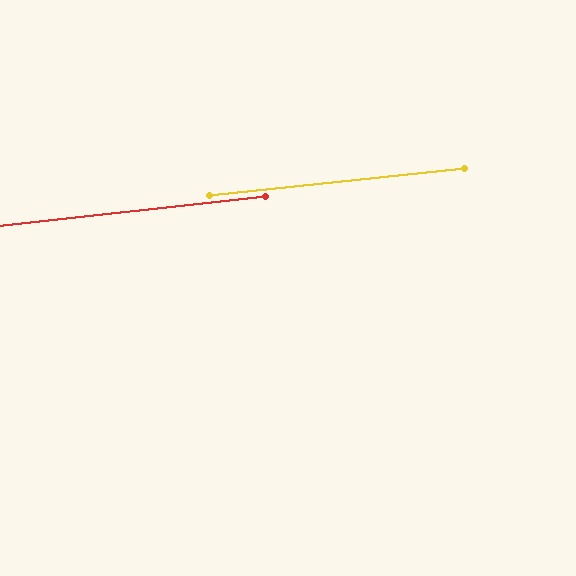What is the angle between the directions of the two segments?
Approximately 0 degrees.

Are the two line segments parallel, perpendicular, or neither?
Parallel — their directions differ by only 0.3°.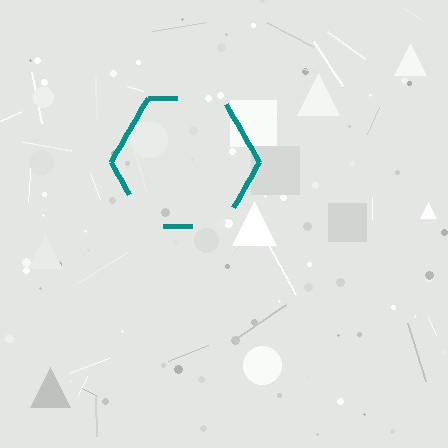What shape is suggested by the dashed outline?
The dashed outline suggests a hexagon.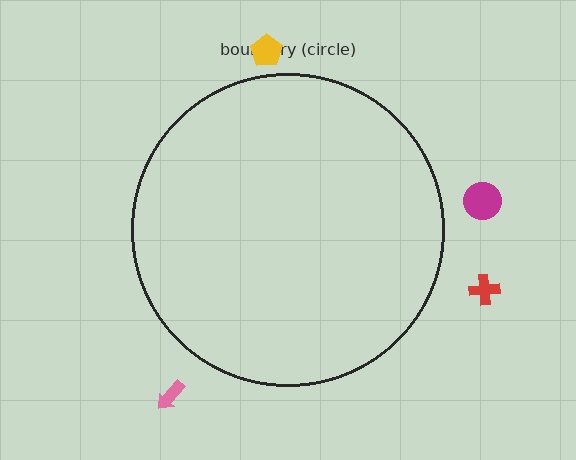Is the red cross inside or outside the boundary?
Outside.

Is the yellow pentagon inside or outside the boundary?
Outside.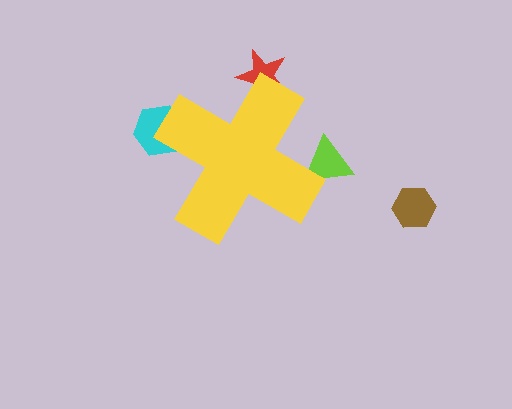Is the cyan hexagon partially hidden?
Yes, the cyan hexagon is partially hidden behind the yellow cross.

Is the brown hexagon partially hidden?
No, the brown hexagon is fully visible.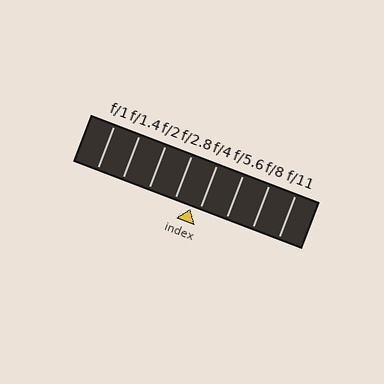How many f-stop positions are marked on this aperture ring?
There are 8 f-stop positions marked.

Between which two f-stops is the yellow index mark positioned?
The index mark is between f/2.8 and f/4.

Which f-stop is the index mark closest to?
The index mark is closest to f/4.